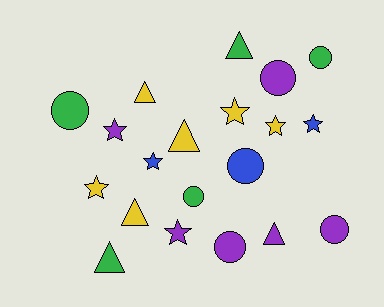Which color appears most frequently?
Yellow, with 6 objects.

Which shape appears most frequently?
Circle, with 7 objects.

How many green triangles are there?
There are 2 green triangles.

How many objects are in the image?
There are 20 objects.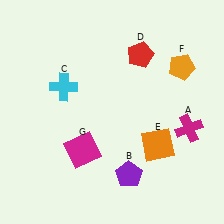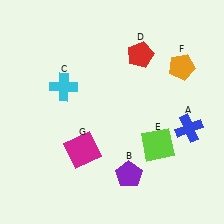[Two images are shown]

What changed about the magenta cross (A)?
In Image 1, A is magenta. In Image 2, it changed to blue.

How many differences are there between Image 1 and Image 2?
There are 2 differences between the two images.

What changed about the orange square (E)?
In Image 1, E is orange. In Image 2, it changed to lime.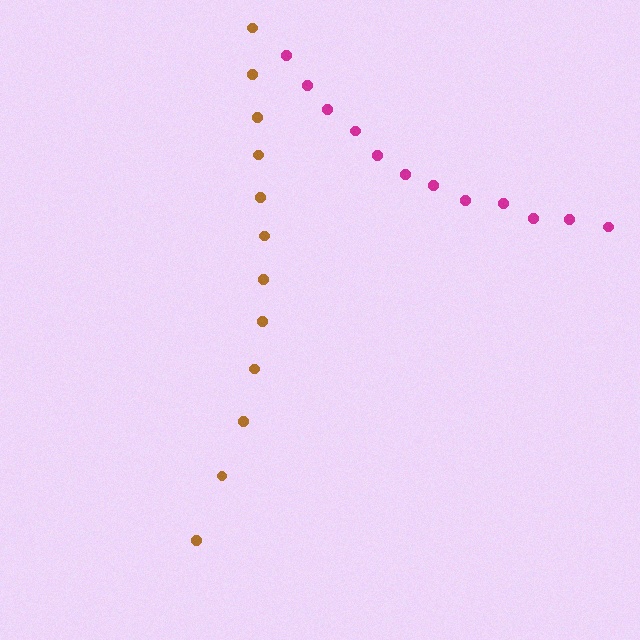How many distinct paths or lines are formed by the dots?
There are 2 distinct paths.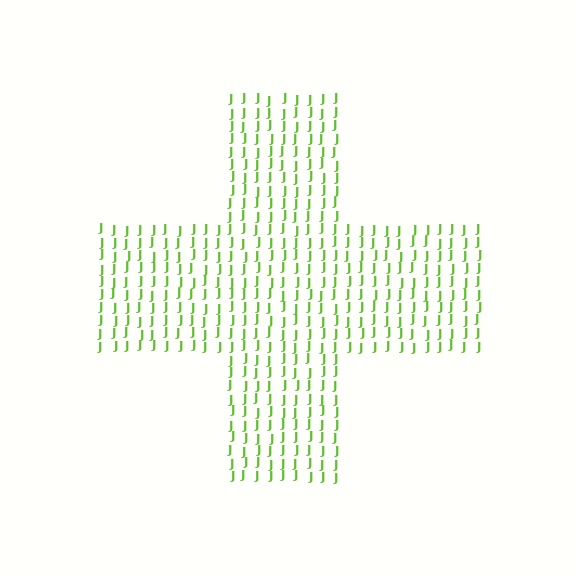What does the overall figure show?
The overall figure shows a cross.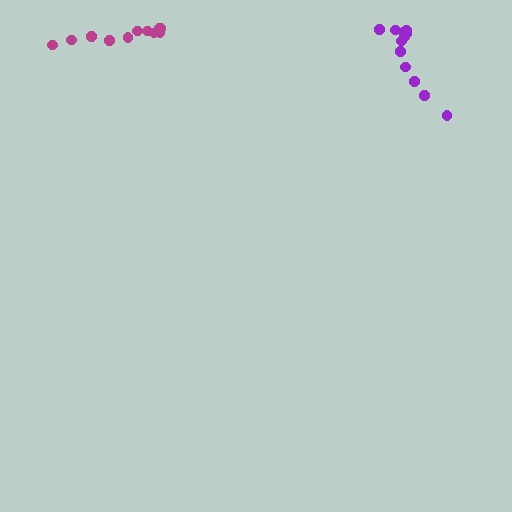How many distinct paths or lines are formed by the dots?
There are 2 distinct paths.